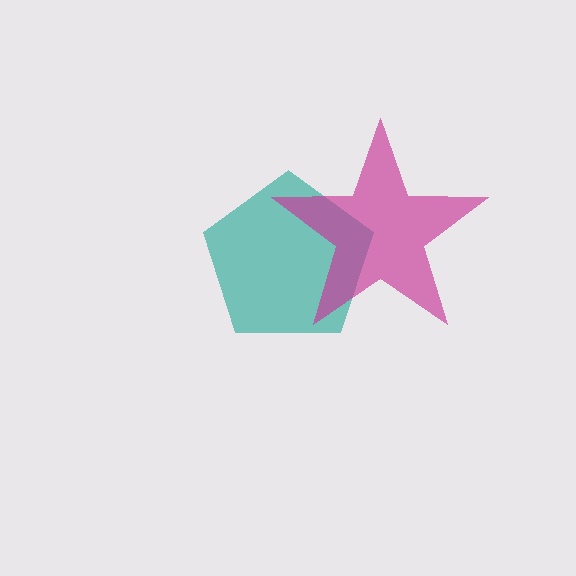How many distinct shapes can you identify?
There are 2 distinct shapes: a teal pentagon, a magenta star.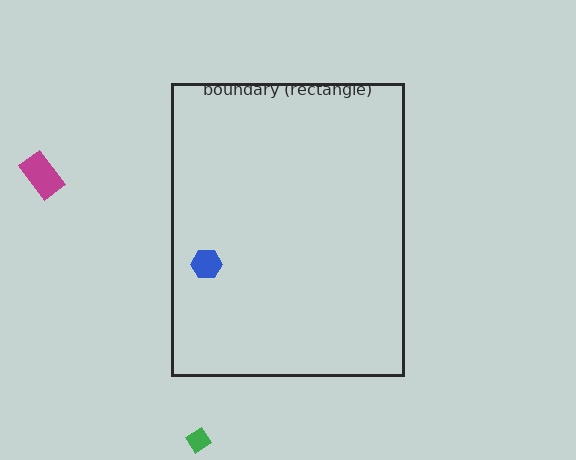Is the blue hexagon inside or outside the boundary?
Inside.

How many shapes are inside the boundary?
1 inside, 2 outside.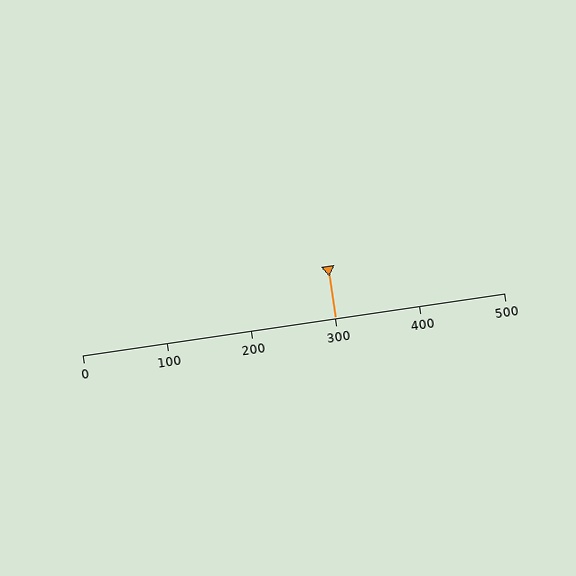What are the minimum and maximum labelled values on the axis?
The axis runs from 0 to 500.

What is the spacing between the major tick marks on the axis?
The major ticks are spaced 100 apart.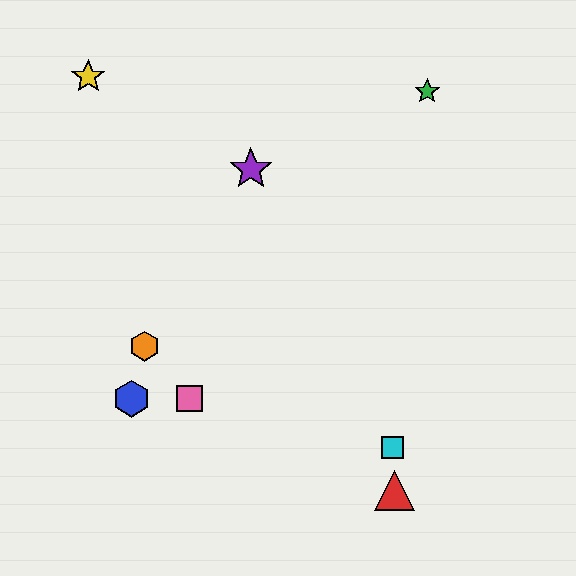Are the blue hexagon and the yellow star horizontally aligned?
No, the blue hexagon is at y≈399 and the yellow star is at y≈77.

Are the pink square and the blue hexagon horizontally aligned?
Yes, both are at y≈399.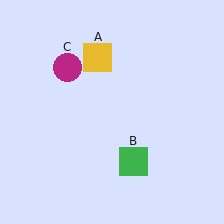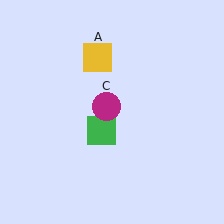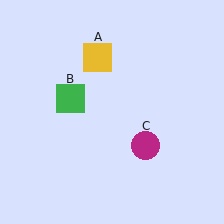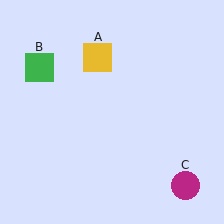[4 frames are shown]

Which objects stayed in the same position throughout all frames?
Yellow square (object A) remained stationary.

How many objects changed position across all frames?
2 objects changed position: green square (object B), magenta circle (object C).